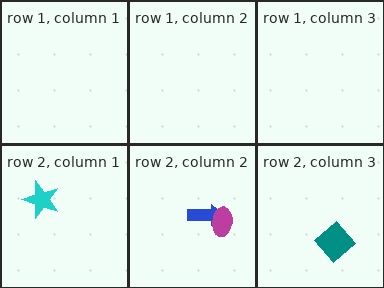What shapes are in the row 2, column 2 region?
The blue arrow, the magenta ellipse.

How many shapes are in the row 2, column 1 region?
1.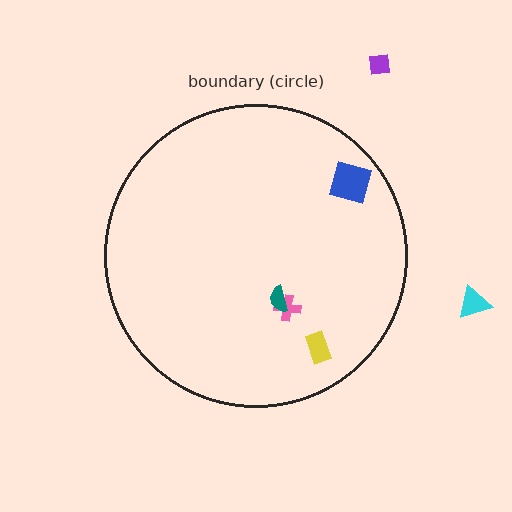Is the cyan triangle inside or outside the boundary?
Outside.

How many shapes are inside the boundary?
4 inside, 2 outside.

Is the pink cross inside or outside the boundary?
Inside.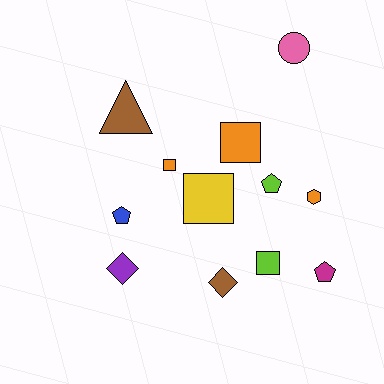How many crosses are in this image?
There are no crosses.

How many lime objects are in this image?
There are 2 lime objects.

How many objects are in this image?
There are 12 objects.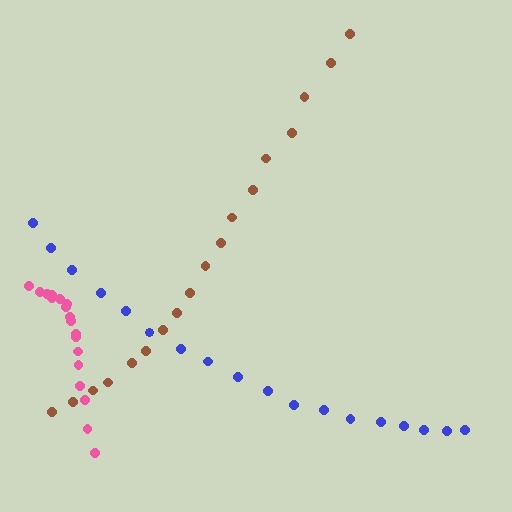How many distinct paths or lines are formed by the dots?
There are 3 distinct paths.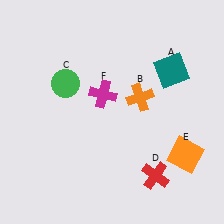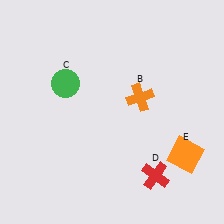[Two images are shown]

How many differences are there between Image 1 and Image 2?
There are 2 differences between the two images.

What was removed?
The teal square (A), the magenta cross (F) were removed in Image 2.